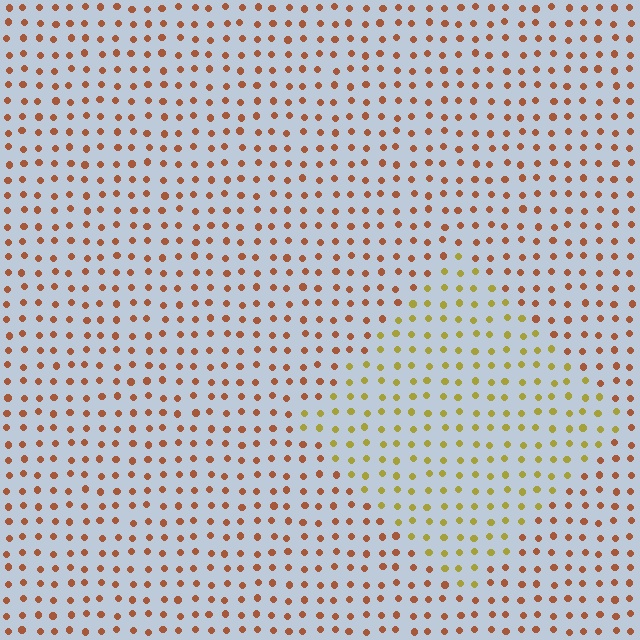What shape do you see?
I see a diamond.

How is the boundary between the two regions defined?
The boundary is defined purely by a slight shift in hue (about 40 degrees). Spacing, size, and orientation are identical on both sides.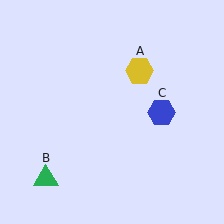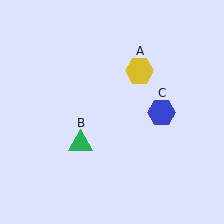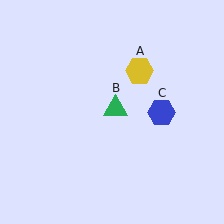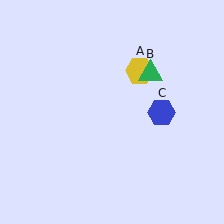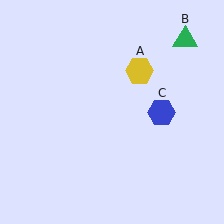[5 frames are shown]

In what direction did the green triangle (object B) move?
The green triangle (object B) moved up and to the right.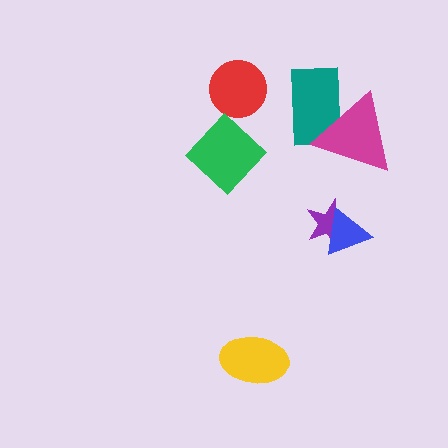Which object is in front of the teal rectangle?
The magenta triangle is in front of the teal rectangle.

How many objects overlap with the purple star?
1 object overlaps with the purple star.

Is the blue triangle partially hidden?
No, no other shape covers it.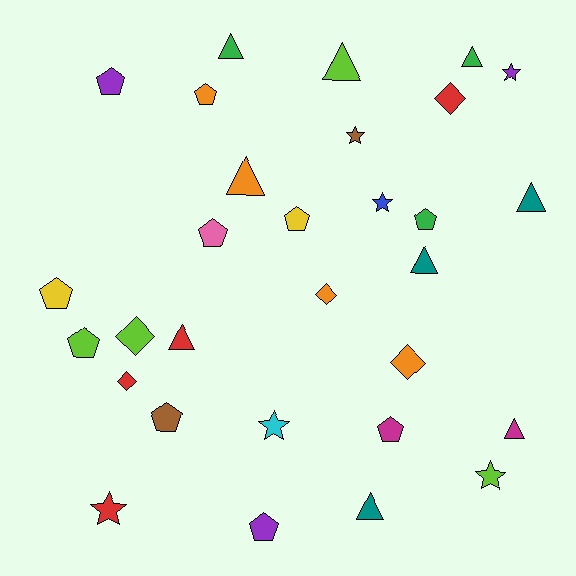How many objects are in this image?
There are 30 objects.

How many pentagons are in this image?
There are 10 pentagons.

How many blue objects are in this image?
There is 1 blue object.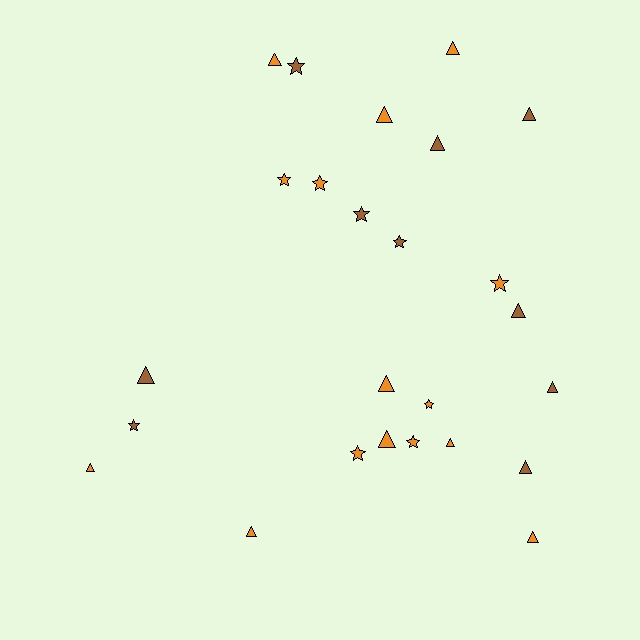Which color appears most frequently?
Orange, with 15 objects.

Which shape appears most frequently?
Triangle, with 15 objects.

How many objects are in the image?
There are 25 objects.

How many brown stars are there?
There are 4 brown stars.